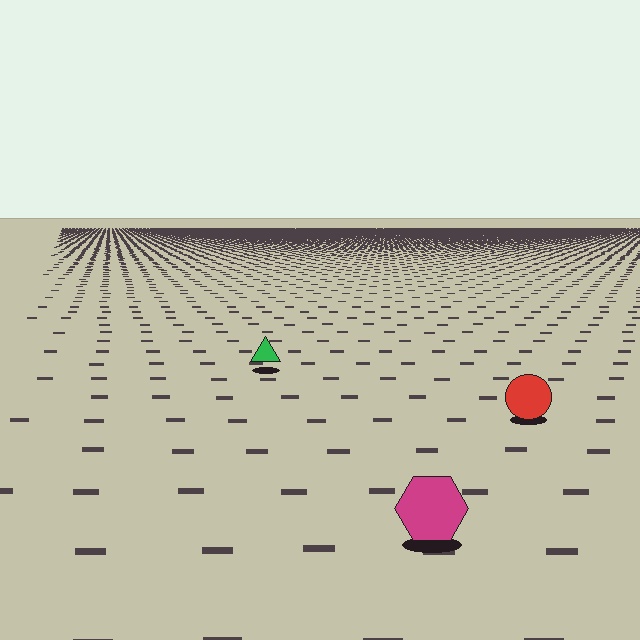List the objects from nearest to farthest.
From nearest to farthest: the magenta hexagon, the red circle, the green triangle.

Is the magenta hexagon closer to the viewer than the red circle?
Yes. The magenta hexagon is closer — you can tell from the texture gradient: the ground texture is coarser near it.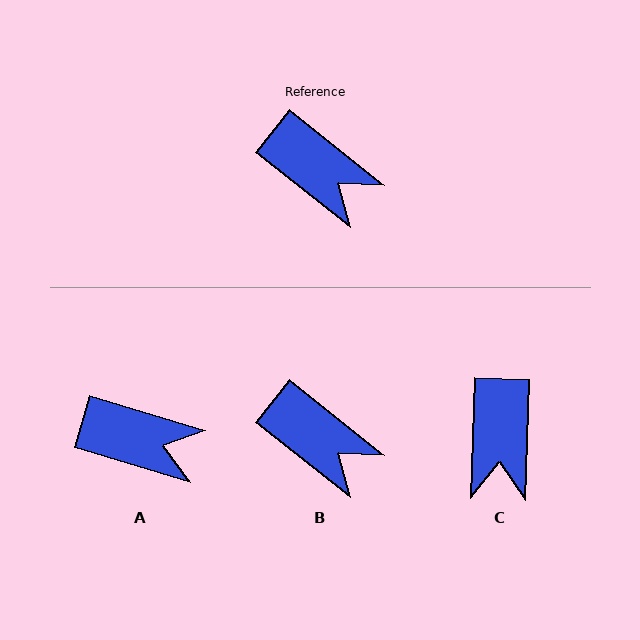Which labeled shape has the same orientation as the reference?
B.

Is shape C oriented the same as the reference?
No, it is off by about 53 degrees.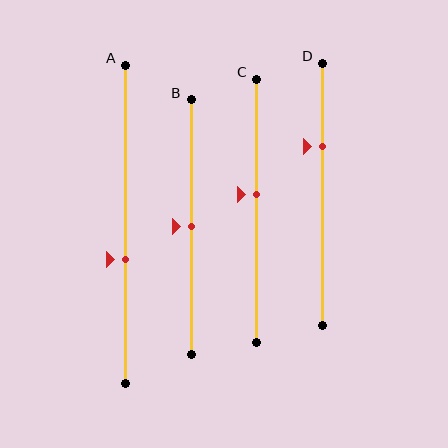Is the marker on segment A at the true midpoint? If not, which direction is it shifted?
No, the marker on segment A is shifted downward by about 11% of the segment length.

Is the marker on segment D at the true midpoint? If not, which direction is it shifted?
No, the marker on segment D is shifted upward by about 18% of the segment length.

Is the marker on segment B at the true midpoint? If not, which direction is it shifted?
Yes, the marker on segment B is at the true midpoint.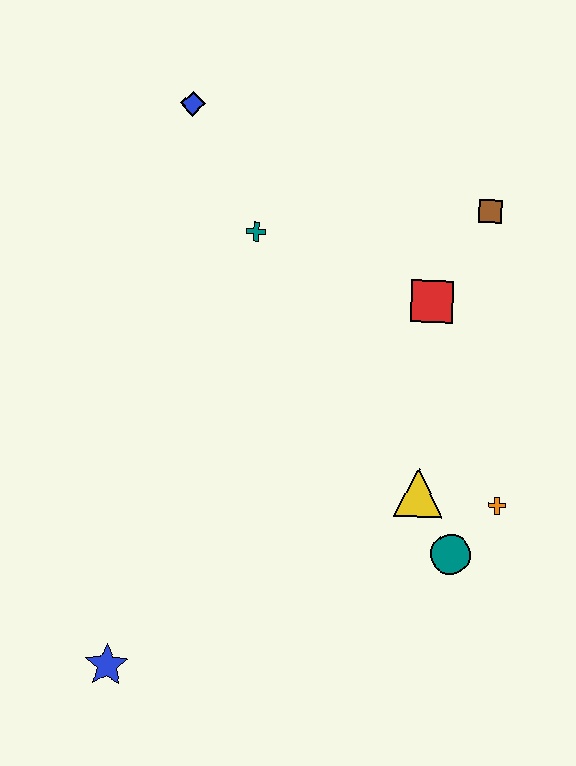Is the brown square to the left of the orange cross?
Yes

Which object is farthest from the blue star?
The brown square is farthest from the blue star.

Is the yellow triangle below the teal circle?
No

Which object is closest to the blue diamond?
The teal cross is closest to the blue diamond.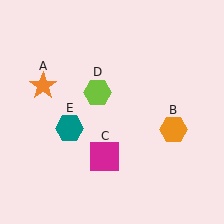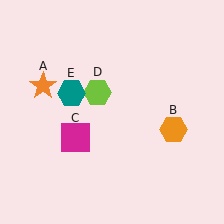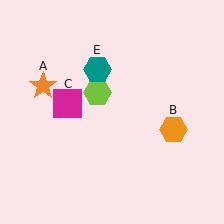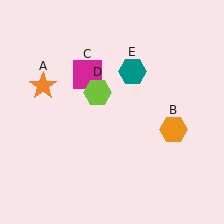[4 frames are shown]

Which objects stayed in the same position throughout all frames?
Orange star (object A) and orange hexagon (object B) and lime hexagon (object D) remained stationary.